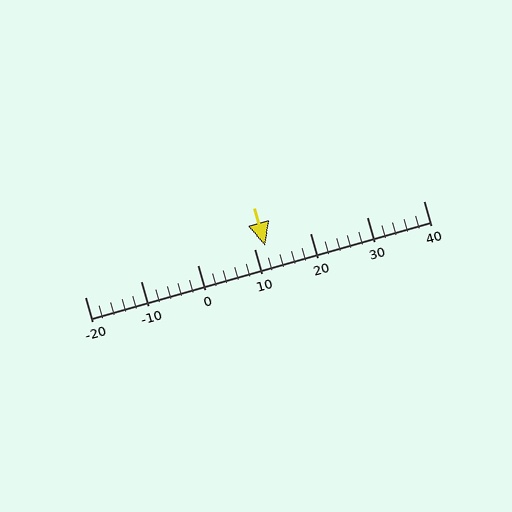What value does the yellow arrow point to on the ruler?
The yellow arrow points to approximately 12.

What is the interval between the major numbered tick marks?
The major tick marks are spaced 10 units apart.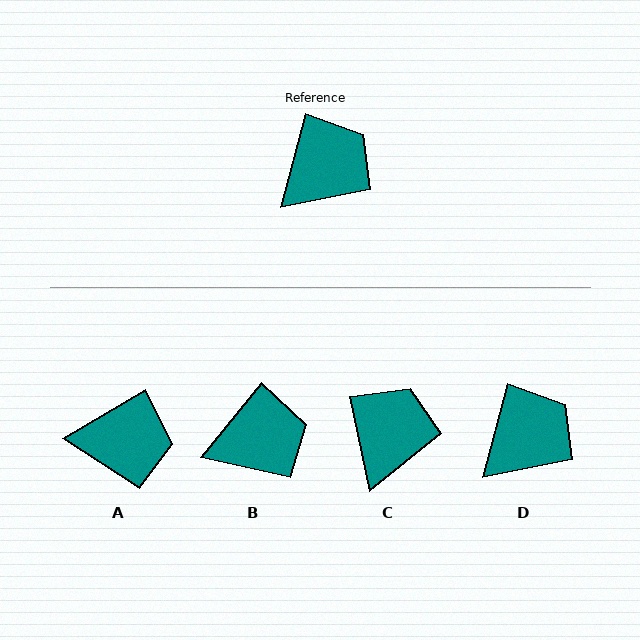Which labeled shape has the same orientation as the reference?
D.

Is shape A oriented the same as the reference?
No, it is off by about 45 degrees.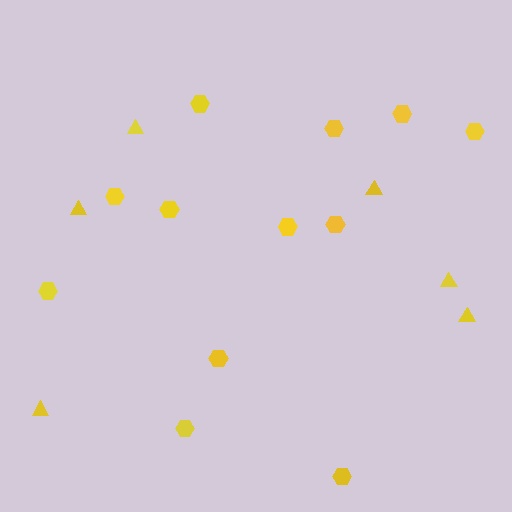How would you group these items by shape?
There are 2 groups: one group of hexagons (12) and one group of triangles (6).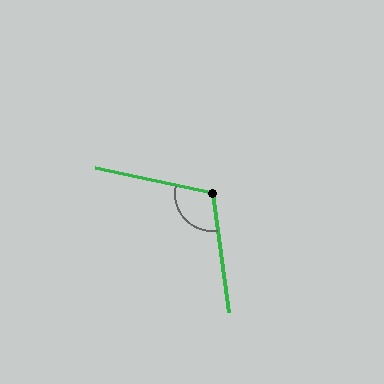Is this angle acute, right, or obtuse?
It is obtuse.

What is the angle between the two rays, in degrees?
Approximately 110 degrees.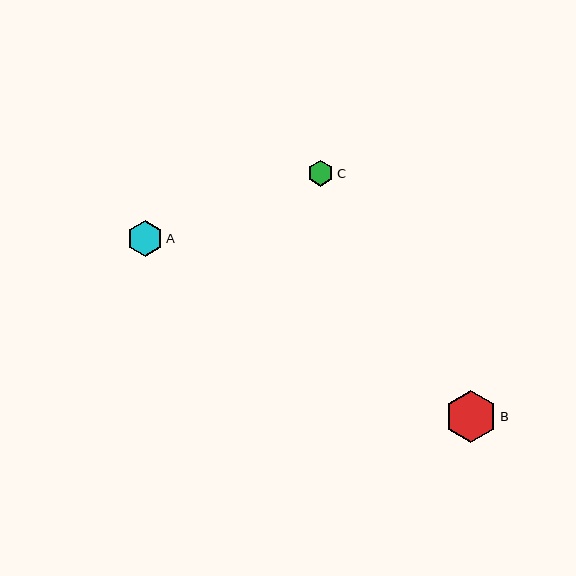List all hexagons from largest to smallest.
From largest to smallest: B, A, C.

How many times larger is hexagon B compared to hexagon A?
Hexagon B is approximately 1.5 times the size of hexagon A.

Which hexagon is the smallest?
Hexagon C is the smallest with a size of approximately 26 pixels.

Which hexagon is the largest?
Hexagon B is the largest with a size of approximately 53 pixels.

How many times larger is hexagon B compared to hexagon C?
Hexagon B is approximately 2.0 times the size of hexagon C.